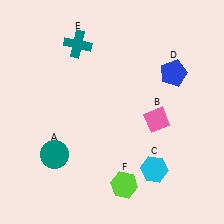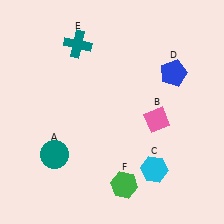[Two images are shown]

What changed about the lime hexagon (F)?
In Image 1, F is lime. In Image 2, it changed to green.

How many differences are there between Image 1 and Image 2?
There is 1 difference between the two images.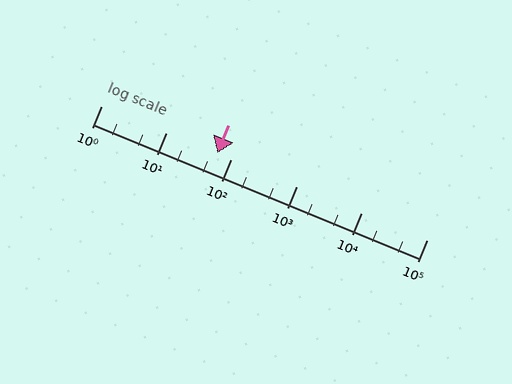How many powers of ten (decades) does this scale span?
The scale spans 5 decades, from 1 to 100000.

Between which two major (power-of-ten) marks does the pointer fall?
The pointer is between 10 and 100.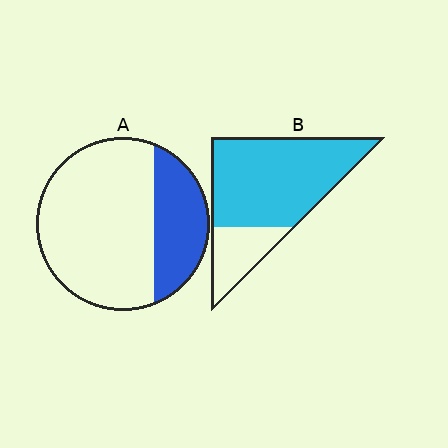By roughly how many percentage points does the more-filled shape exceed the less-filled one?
By roughly 50 percentage points (B over A).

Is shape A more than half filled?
No.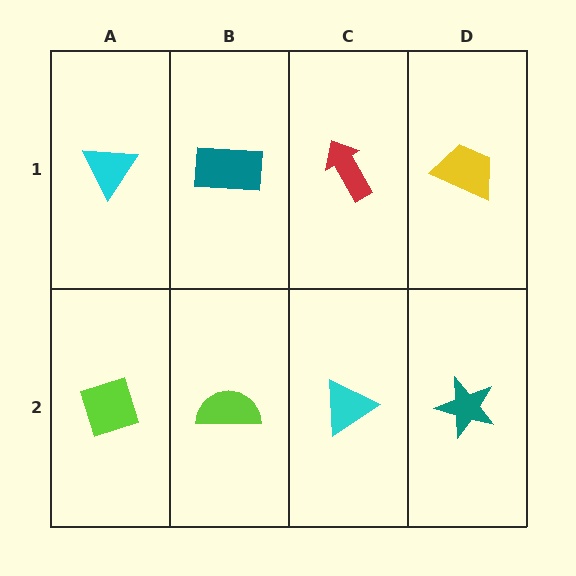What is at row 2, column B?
A lime semicircle.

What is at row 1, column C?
A red arrow.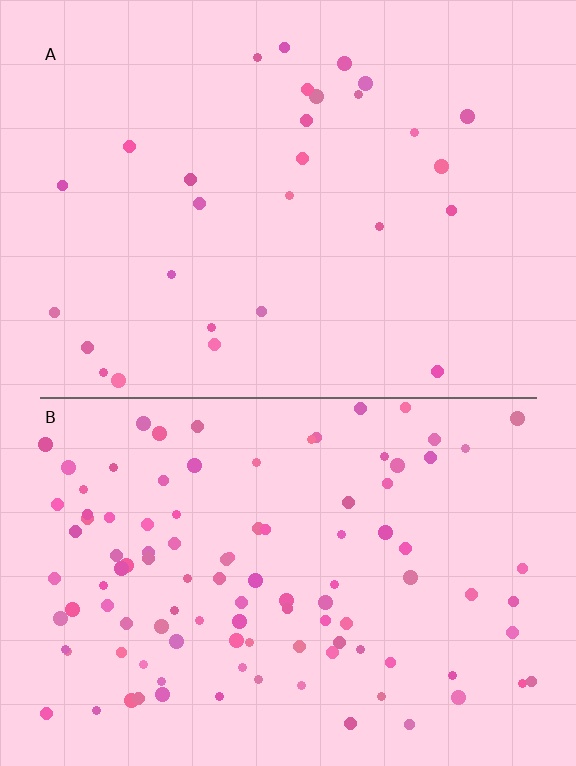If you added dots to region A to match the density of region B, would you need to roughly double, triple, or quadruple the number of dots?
Approximately quadruple.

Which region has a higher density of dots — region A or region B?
B (the bottom).